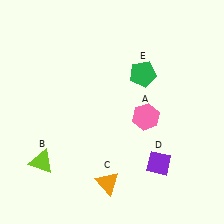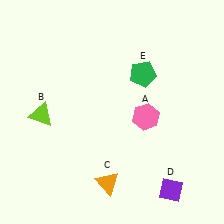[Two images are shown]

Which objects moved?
The objects that moved are: the lime triangle (B), the purple diamond (D).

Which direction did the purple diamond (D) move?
The purple diamond (D) moved down.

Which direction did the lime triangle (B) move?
The lime triangle (B) moved up.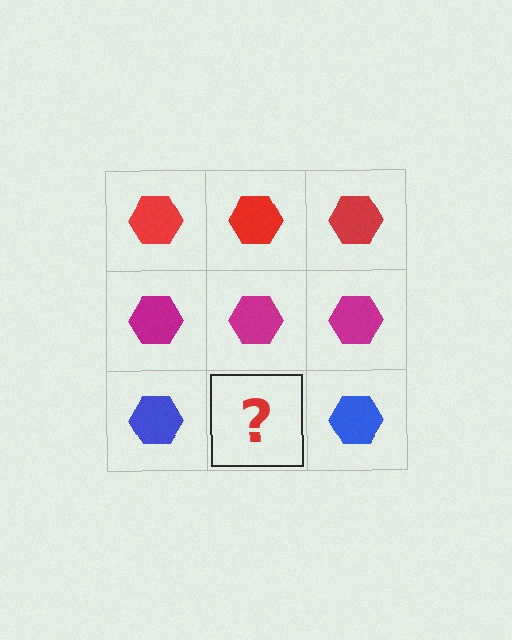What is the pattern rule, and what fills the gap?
The rule is that each row has a consistent color. The gap should be filled with a blue hexagon.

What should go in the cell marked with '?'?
The missing cell should contain a blue hexagon.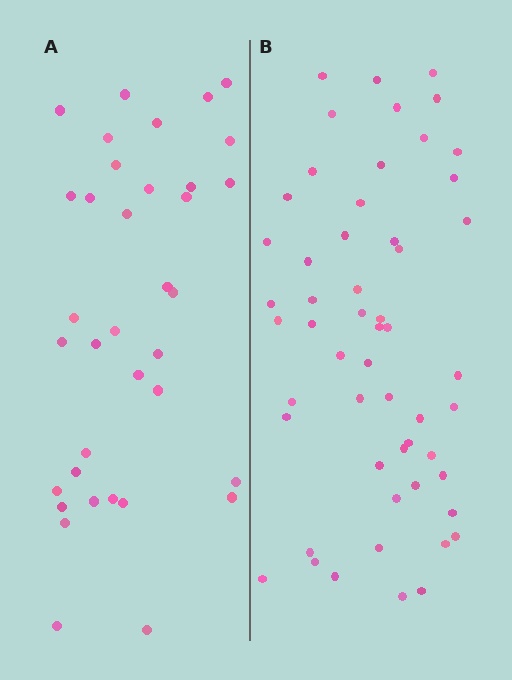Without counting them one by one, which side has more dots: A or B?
Region B (the right region) has more dots.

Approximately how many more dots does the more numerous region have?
Region B has approximately 20 more dots than region A.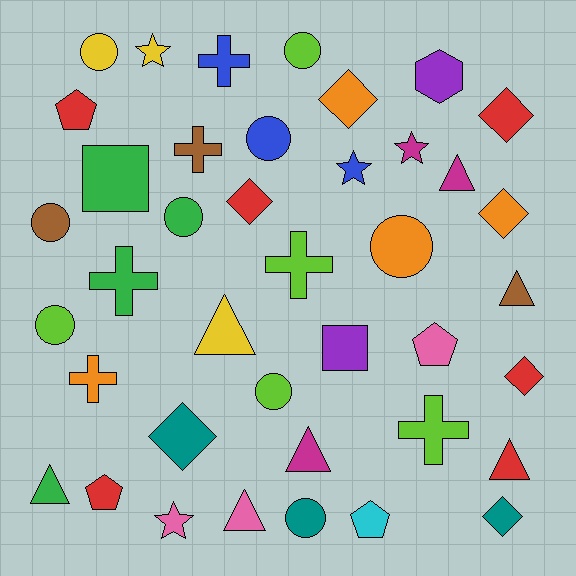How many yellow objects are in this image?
There are 3 yellow objects.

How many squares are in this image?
There are 2 squares.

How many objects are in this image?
There are 40 objects.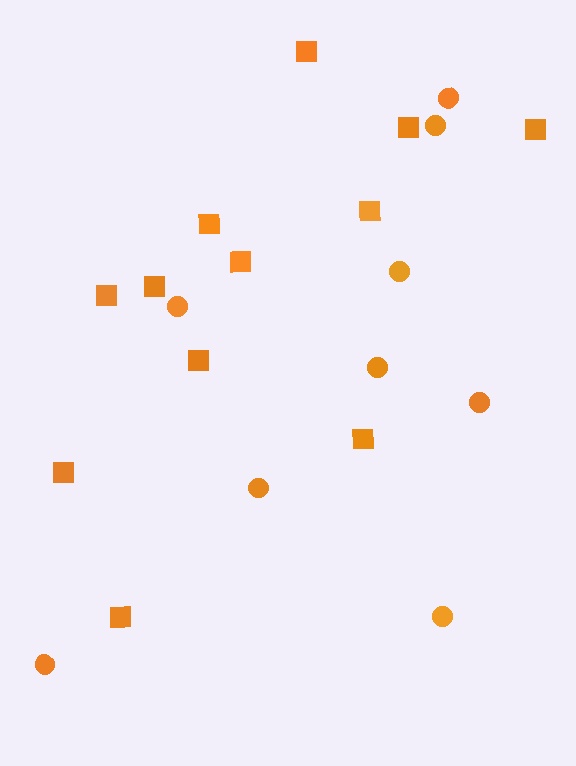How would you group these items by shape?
There are 2 groups: one group of circles (9) and one group of squares (12).